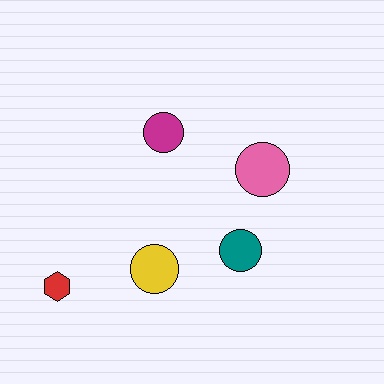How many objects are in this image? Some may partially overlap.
There are 5 objects.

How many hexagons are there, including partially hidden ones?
There is 1 hexagon.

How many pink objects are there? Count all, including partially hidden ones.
There is 1 pink object.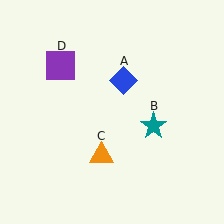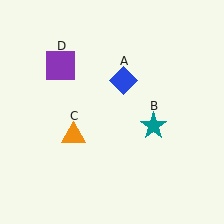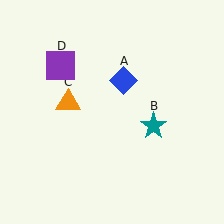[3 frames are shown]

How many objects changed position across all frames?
1 object changed position: orange triangle (object C).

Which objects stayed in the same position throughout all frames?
Blue diamond (object A) and teal star (object B) and purple square (object D) remained stationary.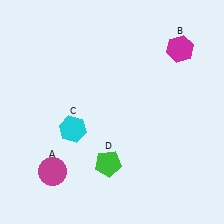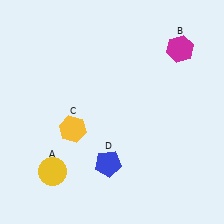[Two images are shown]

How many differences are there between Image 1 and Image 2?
There are 3 differences between the two images.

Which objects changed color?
A changed from magenta to yellow. C changed from cyan to yellow. D changed from green to blue.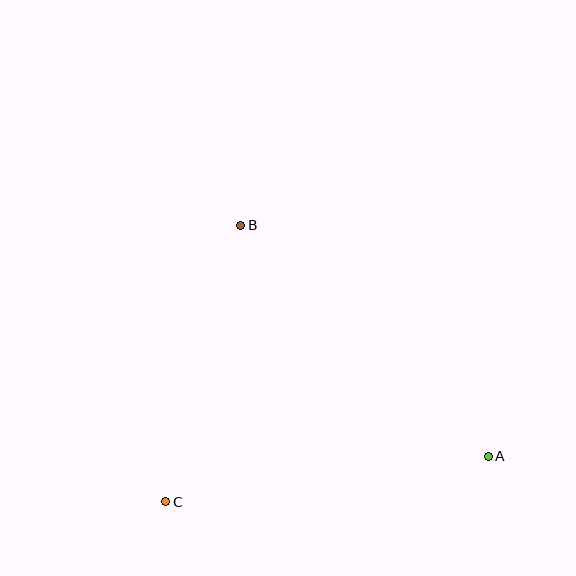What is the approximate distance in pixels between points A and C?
The distance between A and C is approximately 326 pixels.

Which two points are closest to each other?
Points B and C are closest to each other.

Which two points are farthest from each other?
Points A and B are farthest from each other.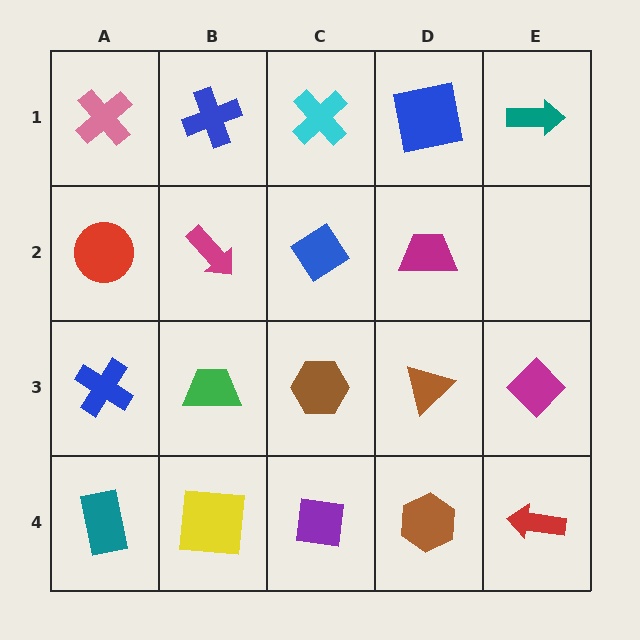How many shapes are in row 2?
4 shapes.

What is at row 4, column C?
A purple square.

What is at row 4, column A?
A teal rectangle.